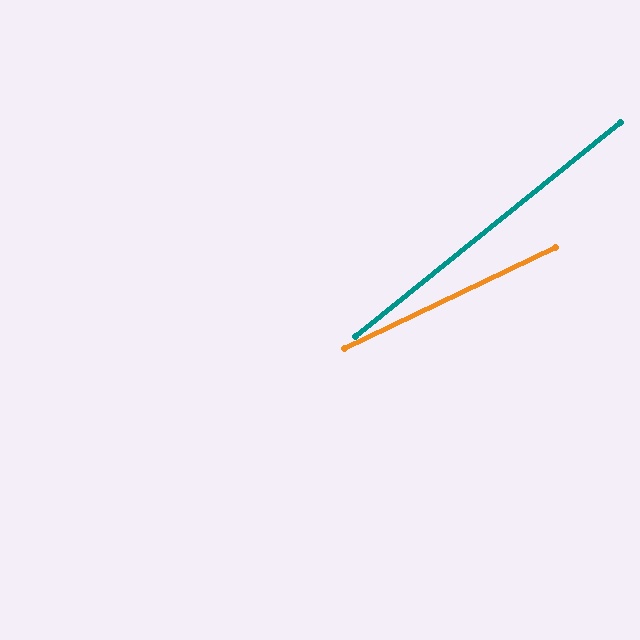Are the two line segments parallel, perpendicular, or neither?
Neither parallel nor perpendicular — they differ by about 13°.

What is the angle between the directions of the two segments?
Approximately 13 degrees.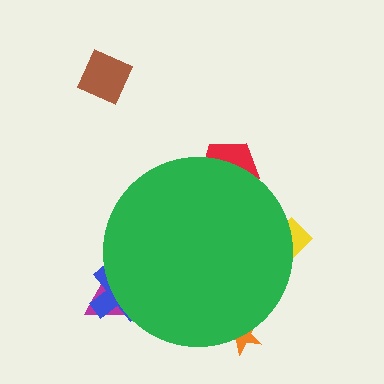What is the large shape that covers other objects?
A green circle.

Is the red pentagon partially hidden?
Yes, the red pentagon is partially hidden behind the green circle.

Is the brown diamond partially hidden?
No, the brown diamond is fully visible.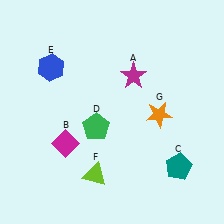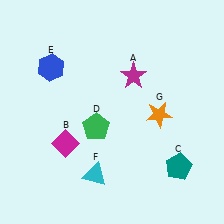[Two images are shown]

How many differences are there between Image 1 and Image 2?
There is 1 difference between the two images.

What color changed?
The triangle (F) changed from lime in Image 1 to cyan in Image 2.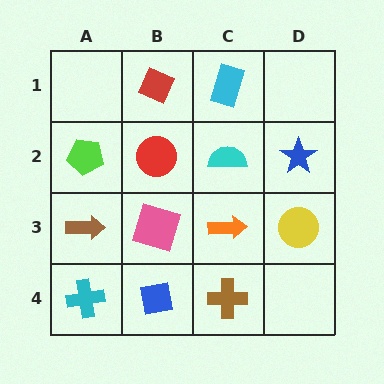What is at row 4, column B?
A blue square.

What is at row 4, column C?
A brown cross.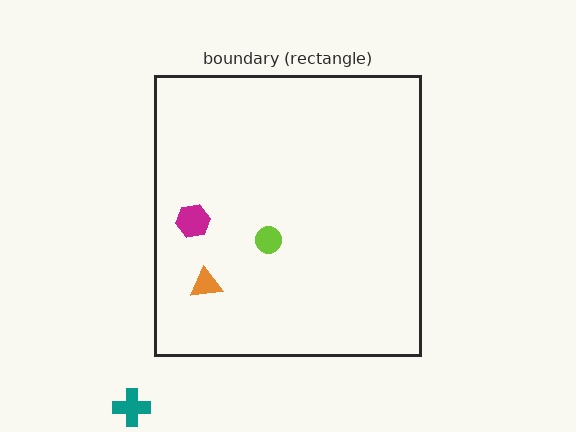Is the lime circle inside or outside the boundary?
Inside.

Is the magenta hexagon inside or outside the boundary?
Inside.